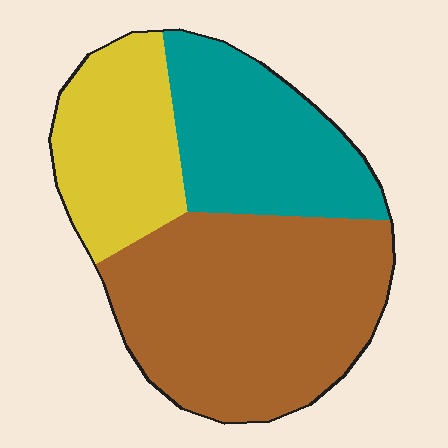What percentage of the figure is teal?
Teal takes up between a quarter and a half of the figure.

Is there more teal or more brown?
Brown.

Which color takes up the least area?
Yellow, at roughly 25%.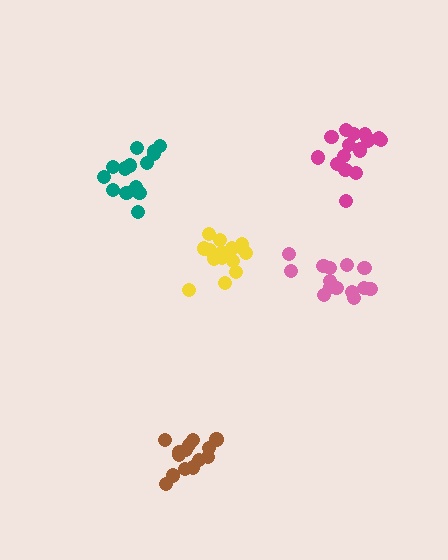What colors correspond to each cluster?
The clusters are colored: teal, pink, brown, yellow, magenta.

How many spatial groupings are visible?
There are 5 spatial groupings.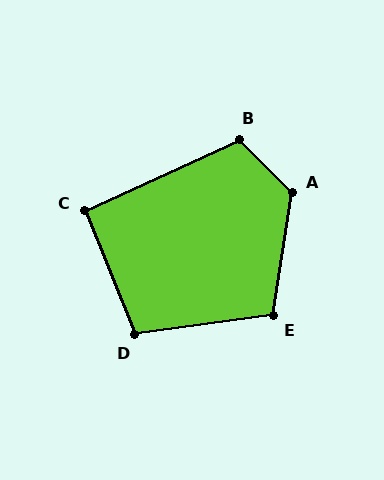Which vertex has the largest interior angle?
A, at approximately 126 degrees.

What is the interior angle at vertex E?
Approximately 107 degrees (obtuse).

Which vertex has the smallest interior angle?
C, at approximately 93 degrees.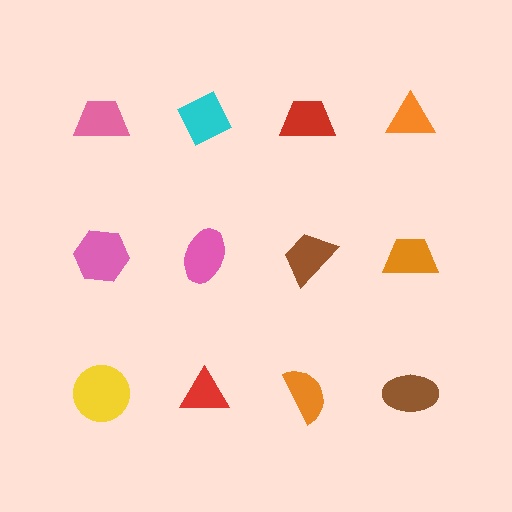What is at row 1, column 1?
A pink trapezoid.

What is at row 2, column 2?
A pink ellipse.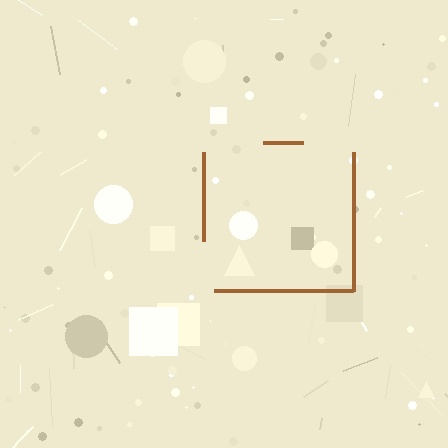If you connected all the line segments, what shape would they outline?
They would outline a square.